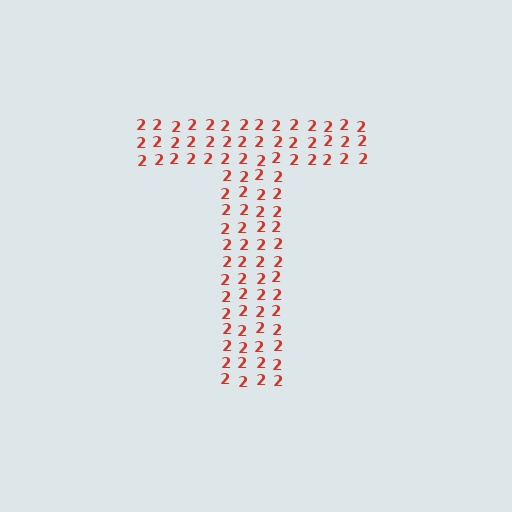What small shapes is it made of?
It is made of small digit 2's.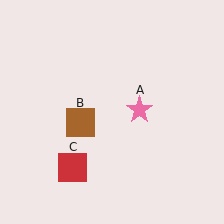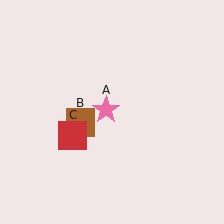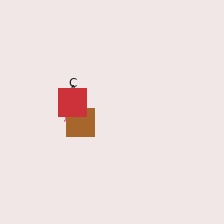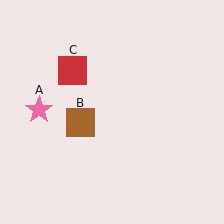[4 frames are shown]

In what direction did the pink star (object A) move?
The pink star (object A) moved left.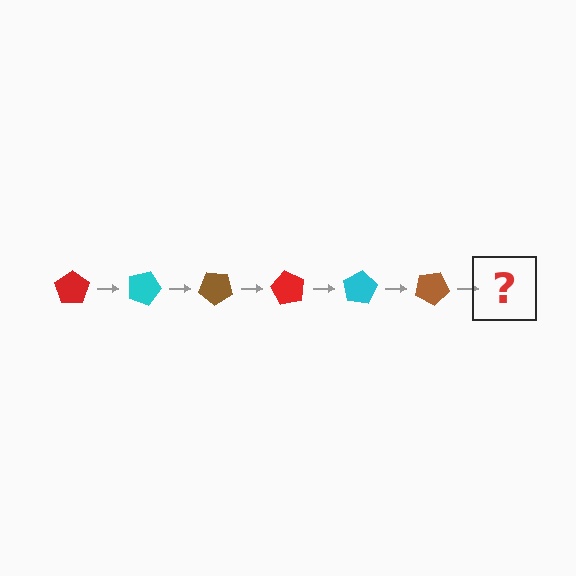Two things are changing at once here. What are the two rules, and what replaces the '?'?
The two rules are that it rotates 20 degrees each step and the color cycles through red, cyan, and brown. The '?' should be a red pentagon, rotated 120 degrees from the start.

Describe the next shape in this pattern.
It should be a red pentagon, rotated 120 degrees from the start.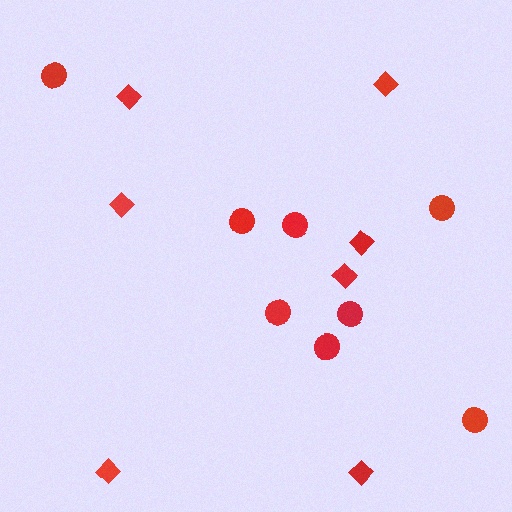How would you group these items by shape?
There are 2 groups: one group of diamonds (7) and one group of circles (8).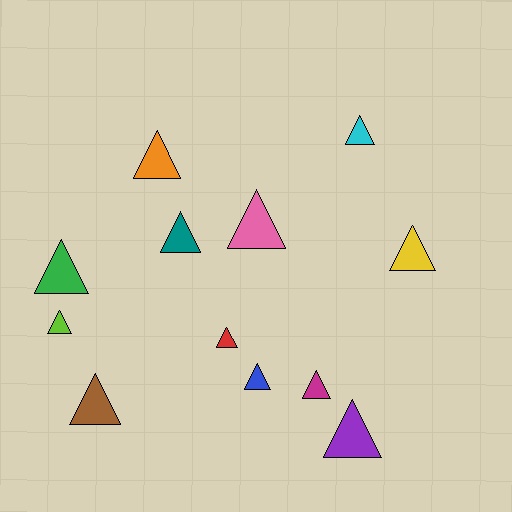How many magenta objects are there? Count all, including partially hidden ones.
There is 1 magenta object.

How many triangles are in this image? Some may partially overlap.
There are 12 triangles.